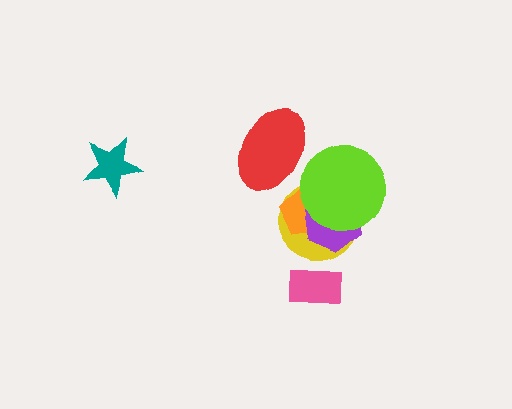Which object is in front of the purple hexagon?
The lime circle is in front of the purple hexagon.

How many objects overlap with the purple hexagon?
3 objects overlap with the purple hexagon.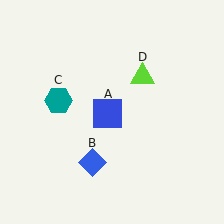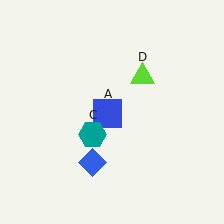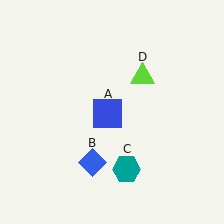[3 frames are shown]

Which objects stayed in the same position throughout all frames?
Blue square (object A) and blue diamond (object B) and lime triangle (object D) remained stationary.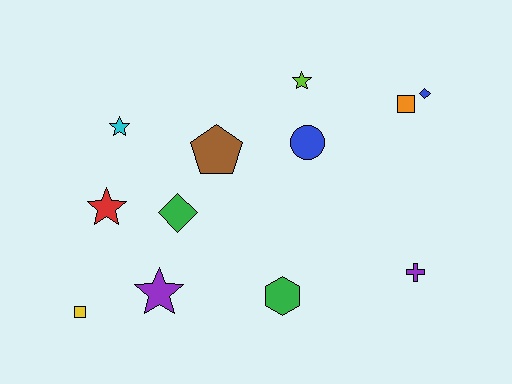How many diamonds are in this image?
There are 2 diamonds.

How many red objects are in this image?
There is 1 red object.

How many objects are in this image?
There are 12 objects.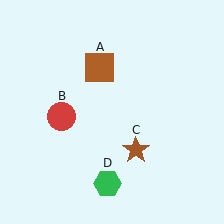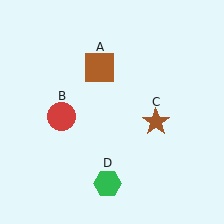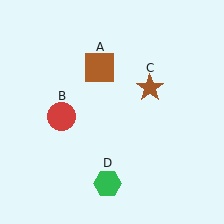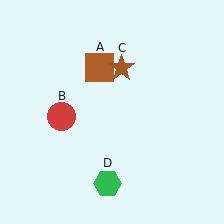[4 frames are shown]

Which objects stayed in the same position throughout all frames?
Brown square (object A) and red circle (object B) and green hexagon (object D) remained stationary.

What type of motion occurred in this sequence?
The brown star (object C) rotated counterclockwise around the center of the scene.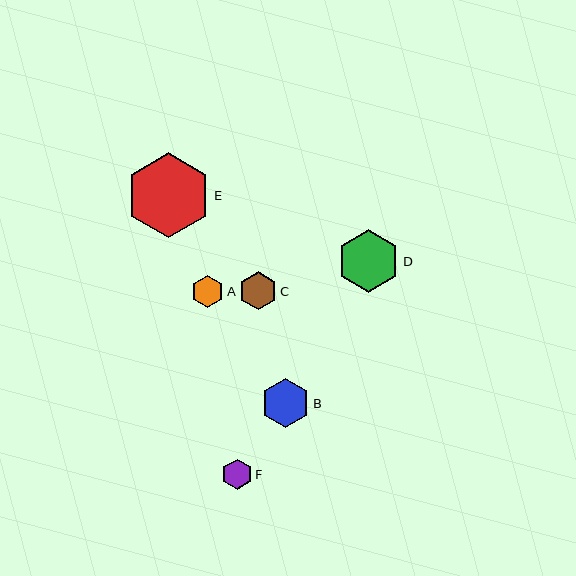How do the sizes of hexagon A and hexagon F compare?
Hexagon A and hexagon F are approximately the same size.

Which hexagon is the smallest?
Hexagon F is the smallest with a size of approximately 31 pixels.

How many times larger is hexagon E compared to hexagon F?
Hexagon E is approximately 2.8 times the size of hexagon F.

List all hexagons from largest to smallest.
From largest to smallest: E, D, B, C, A, F.